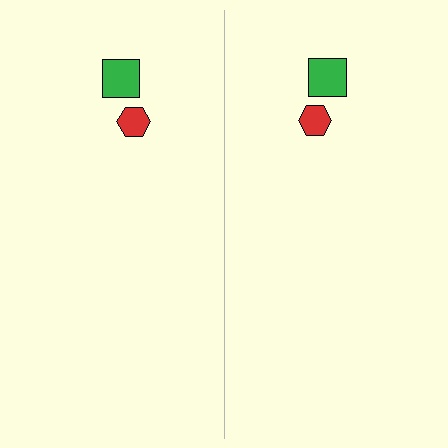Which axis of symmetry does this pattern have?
The pattern has a vertical axis of symmetry running through the center of the image.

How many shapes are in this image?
There are 4 shapes in this image.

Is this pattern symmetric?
Yes, this pattern has bilateral (reflection) symmetry.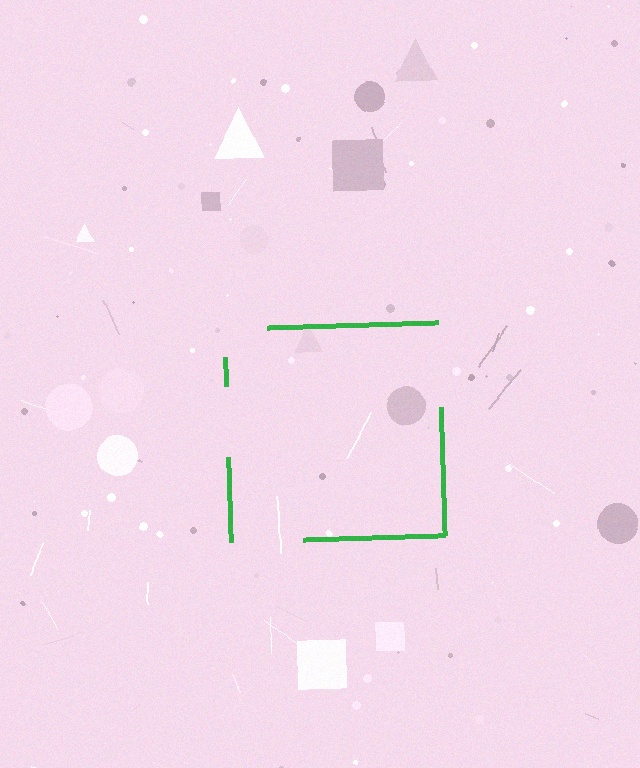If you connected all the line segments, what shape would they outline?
They would outline a square.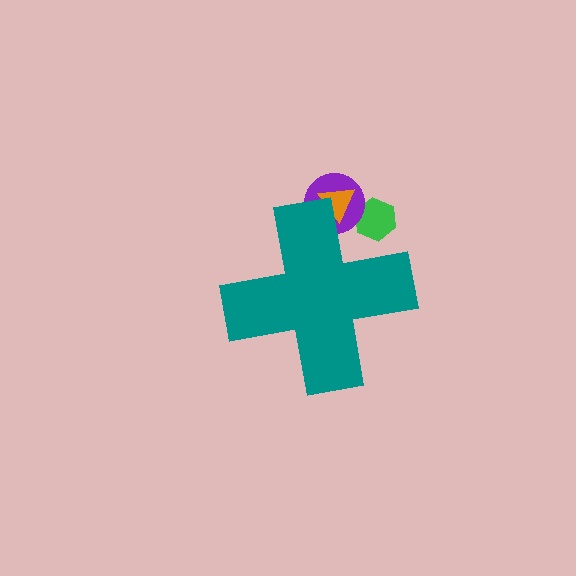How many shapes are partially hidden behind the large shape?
3 shapes are partially hidden.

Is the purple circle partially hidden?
Yes, the purple circle is partially hidden behind the teal cross.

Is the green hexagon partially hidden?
Yes, the green hexagon is partially hidden behind the teal cross.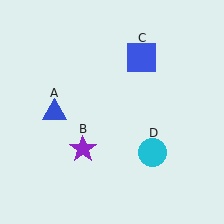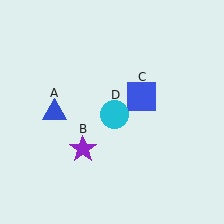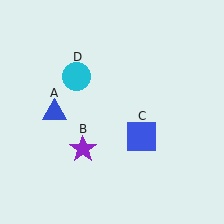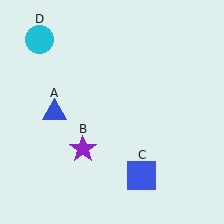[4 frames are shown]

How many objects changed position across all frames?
2 objects changed position: blue square (object C), cyan circle (object D).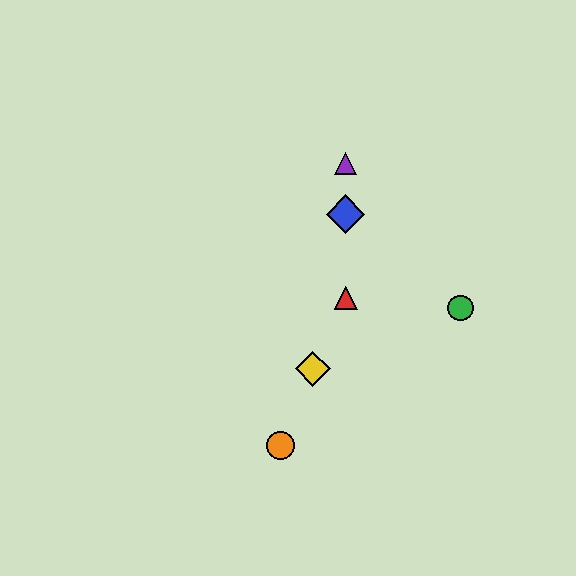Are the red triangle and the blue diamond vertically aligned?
Yes, both are at x≈346.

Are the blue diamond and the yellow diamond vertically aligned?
No, the blue diamond is at x≈346 and the yellow diamond is at x≈313.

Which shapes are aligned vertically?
The red triangle, the blue diamond, the purple triangle are aligned vertically.